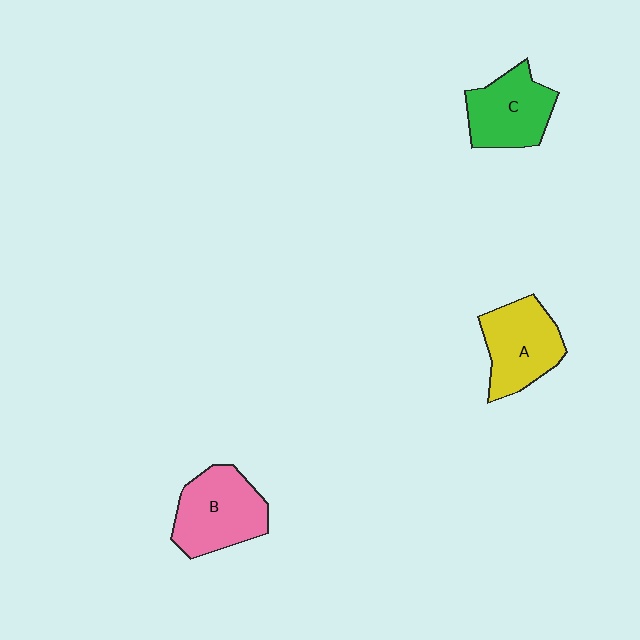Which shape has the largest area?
Shape B (pink).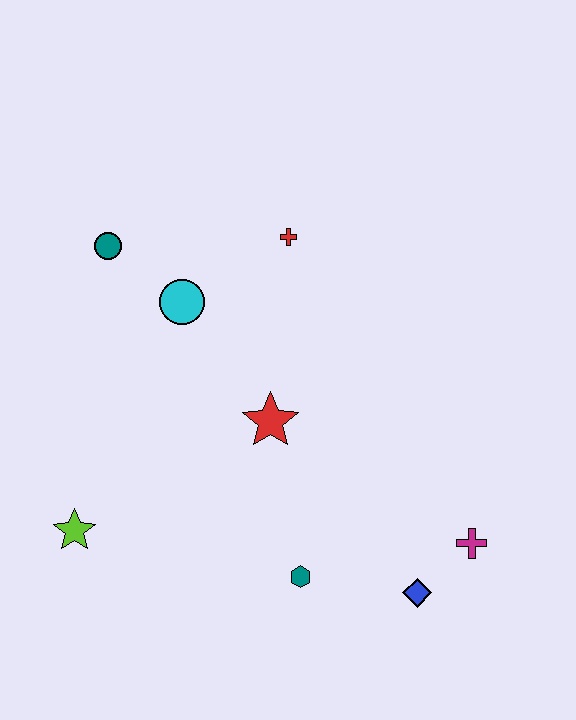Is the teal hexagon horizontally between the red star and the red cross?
No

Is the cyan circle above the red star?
Yes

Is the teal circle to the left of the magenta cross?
Yes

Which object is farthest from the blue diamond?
The teal circle is farthest from the blue diamond.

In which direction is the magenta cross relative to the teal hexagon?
The magenta cross is to the right of the teal hexagon.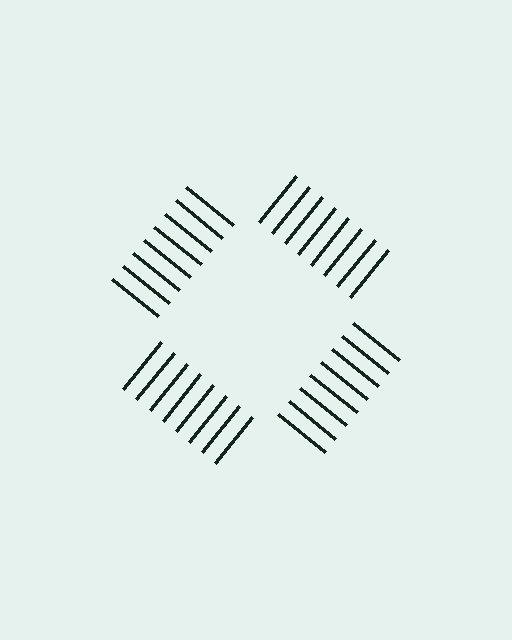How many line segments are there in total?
32 — 8 along each of the 4 edges.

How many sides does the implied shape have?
4 sides — the line-ends trace a square.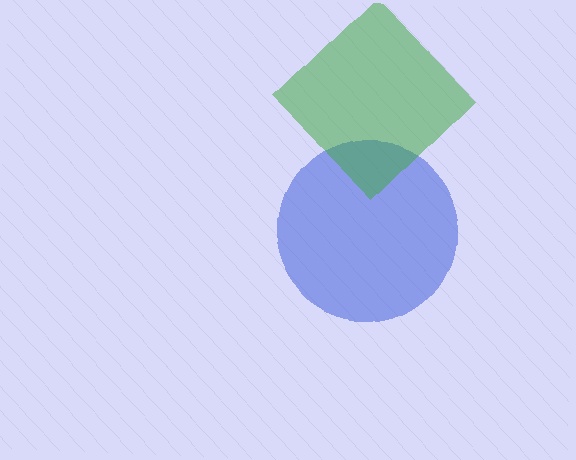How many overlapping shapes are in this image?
There are 2 overlapping shapes in the image.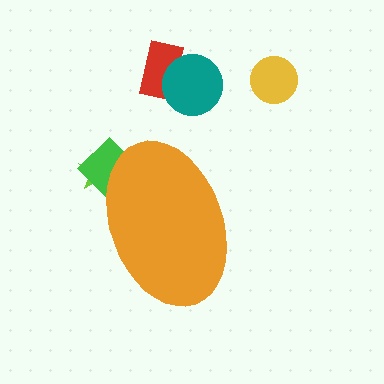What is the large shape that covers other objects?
An orange ellipse.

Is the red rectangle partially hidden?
No, the red rectangle is fully visible.